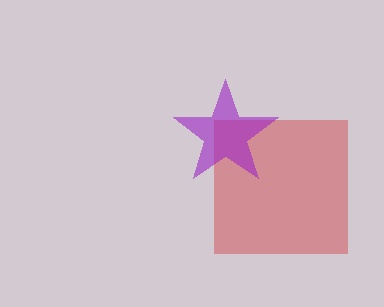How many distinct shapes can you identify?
There are 2 distinct shapes: a red square, a purple star.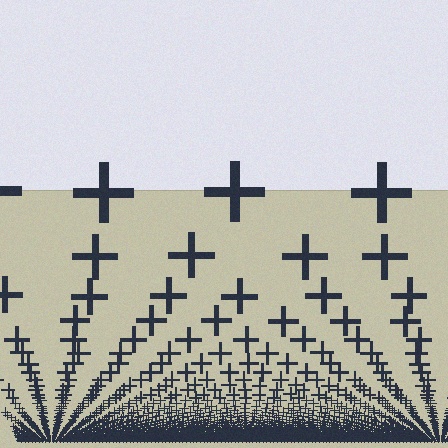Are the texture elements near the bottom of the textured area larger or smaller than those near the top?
Smaller. The gradient is inverted — elements near the bottom are smaller and denser.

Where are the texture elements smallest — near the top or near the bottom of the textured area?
Near the bottom.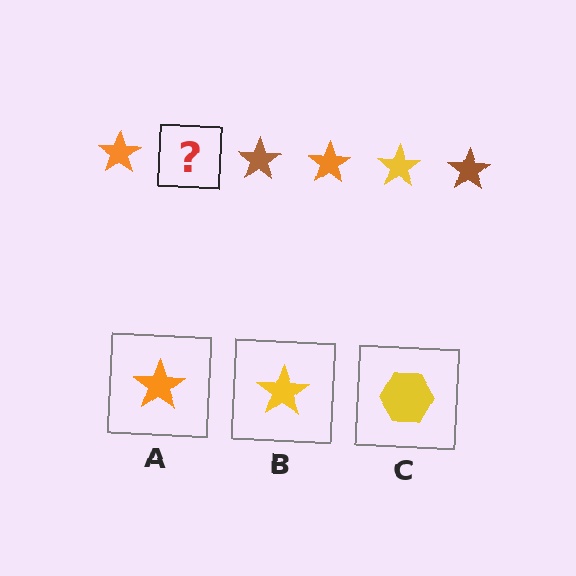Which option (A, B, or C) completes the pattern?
B.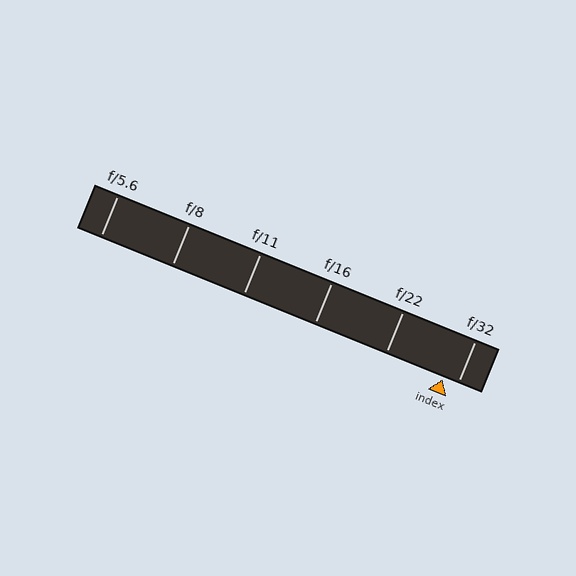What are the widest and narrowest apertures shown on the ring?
The widest aperture shown is f/5.6 and the narrowest is f/32.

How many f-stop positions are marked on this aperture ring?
There are 6 f-stop positions marked.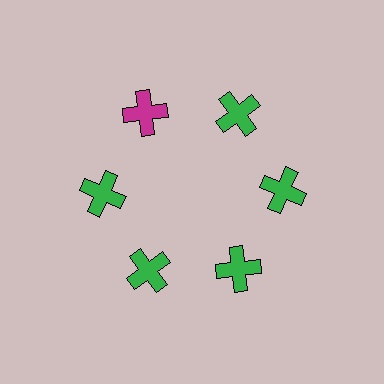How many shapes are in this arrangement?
There are 6 shapes arranged in a ring pattern.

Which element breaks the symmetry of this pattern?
The magenta cross at roughly the 11 o'clock position breaks the symmetry. All other shapes are green crosses.